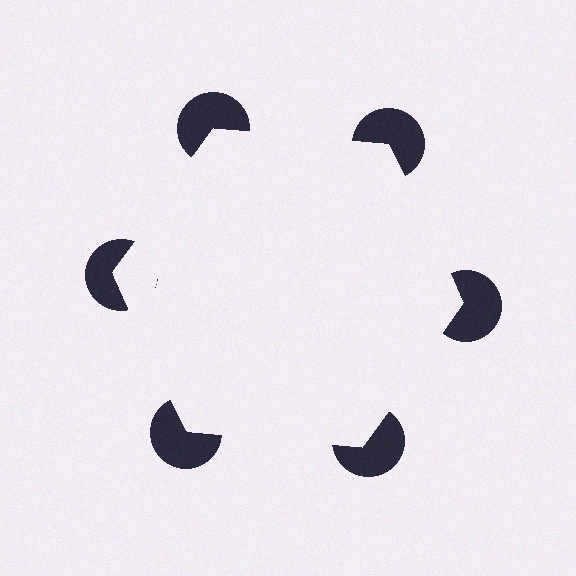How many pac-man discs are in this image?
There are 6 — one at each vertex of the illusory hexagon.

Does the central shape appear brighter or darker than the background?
It typically appears slightly brighter than the background, even though no actual brightness change is drawn.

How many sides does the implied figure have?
6 sides.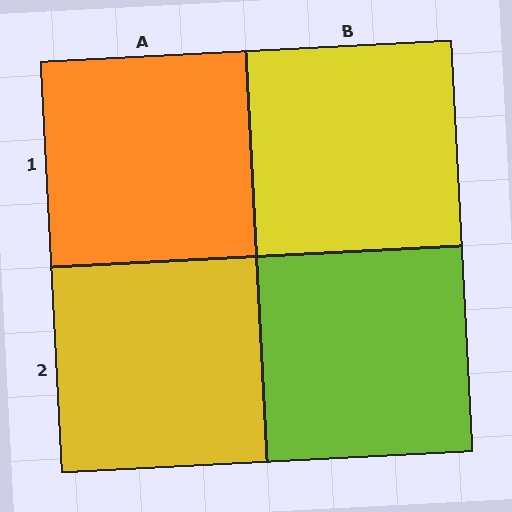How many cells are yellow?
2 cells are yellow.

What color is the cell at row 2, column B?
Lime.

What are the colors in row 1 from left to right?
Orange, yellow.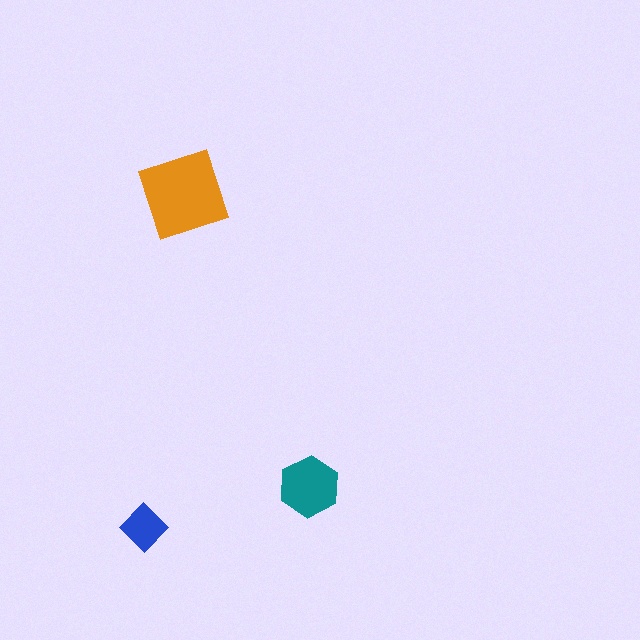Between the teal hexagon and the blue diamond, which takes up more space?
The teal hexagon.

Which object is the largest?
The orange square.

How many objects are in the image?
There are 3 objects in the image.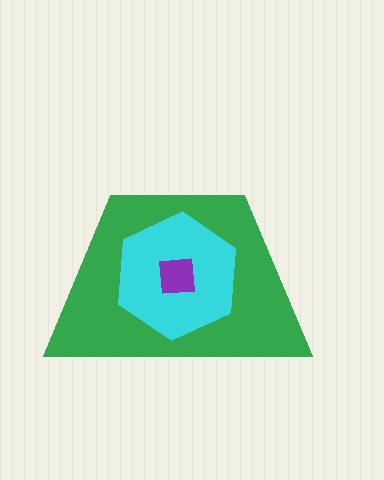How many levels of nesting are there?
3.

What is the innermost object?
The purple square.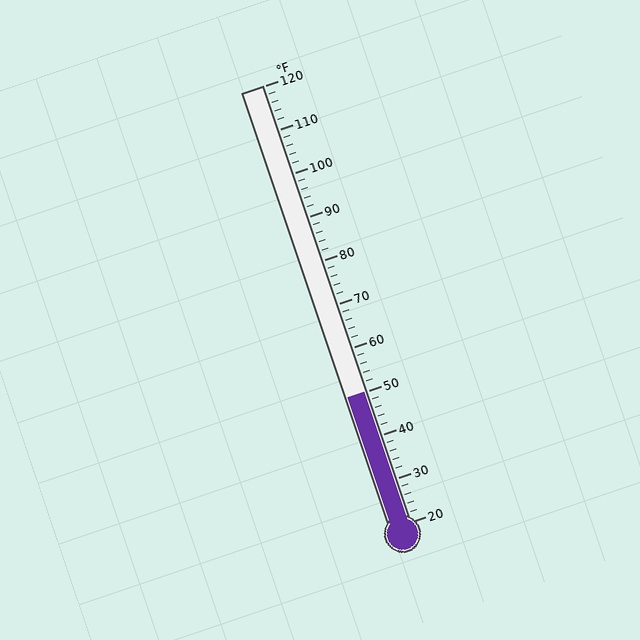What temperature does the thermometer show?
The thermometer shows approximately 50°F.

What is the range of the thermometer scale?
The thermometer scale ranges from 20°F to 120°F.